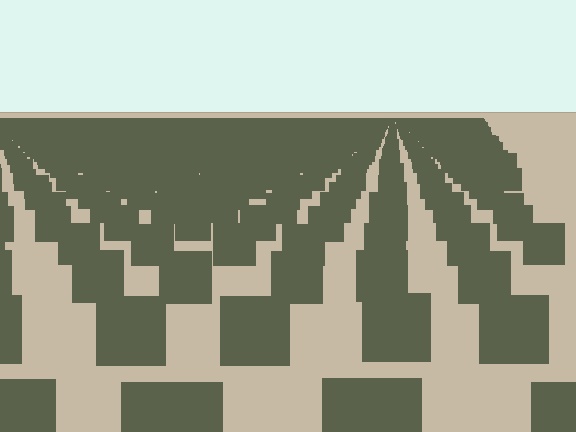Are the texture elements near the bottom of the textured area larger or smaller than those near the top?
Larger. Near the bottom, elements are closer to the viewer and appear at a bigger on-screen size.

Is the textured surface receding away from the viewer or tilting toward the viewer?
The surface is receding away from the viewer. Texture elements get smaller and denser toward the top.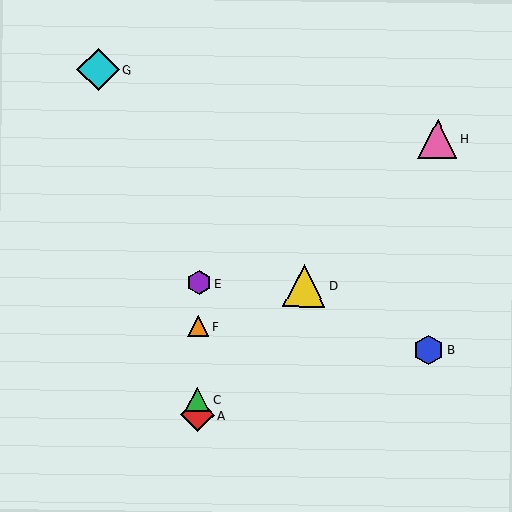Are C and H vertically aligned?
No, C is at x≈198 and H is at x≈438.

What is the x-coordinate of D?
Object D is at x≈304.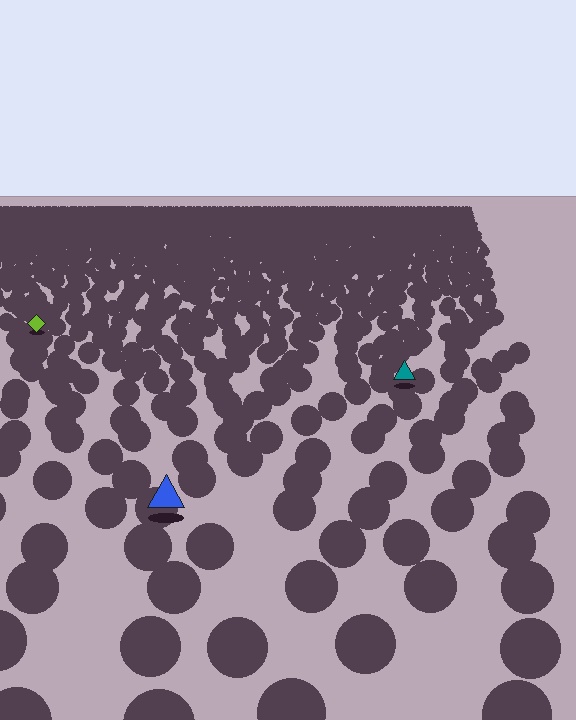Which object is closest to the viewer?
The blue triangle is closest. The texture marks near it are larger and more spread out.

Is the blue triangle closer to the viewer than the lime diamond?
Yes. The blue triangle is closer — you can tell from the texture gradient: the ground texture is coarser near it.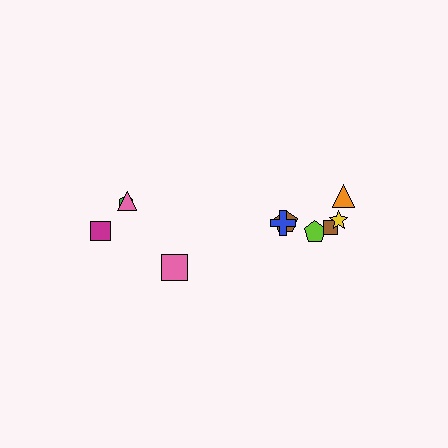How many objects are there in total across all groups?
There are 10 objects.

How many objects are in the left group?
There are 4 objects.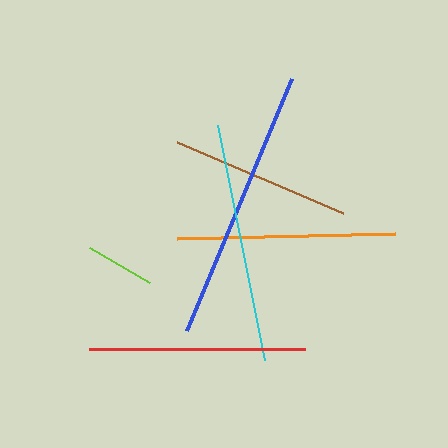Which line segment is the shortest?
The lime line is the shortest at approximately 69 pixels.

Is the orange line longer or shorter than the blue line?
The blue line is longer than the orange line.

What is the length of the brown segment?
The brown segment is approximately 181 pixels long.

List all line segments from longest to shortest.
From longest to shortest: blue, cyan, orange, red, brown, lime.